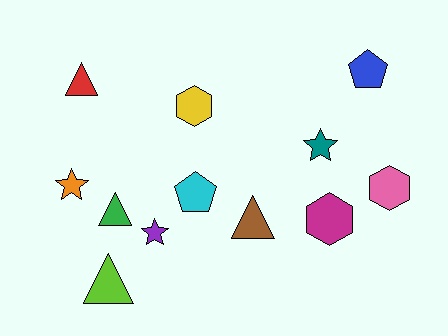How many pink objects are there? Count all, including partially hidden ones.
There is 1 pink object.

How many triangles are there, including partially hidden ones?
There are 4 triangles.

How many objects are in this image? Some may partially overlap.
There are 12 objects.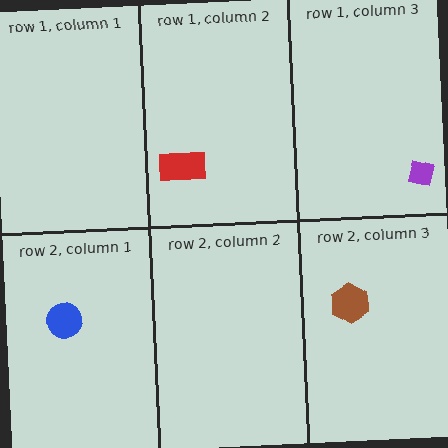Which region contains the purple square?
The row 1, column 3 region.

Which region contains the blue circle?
The row 2, column 1 region.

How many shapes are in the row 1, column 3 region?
1.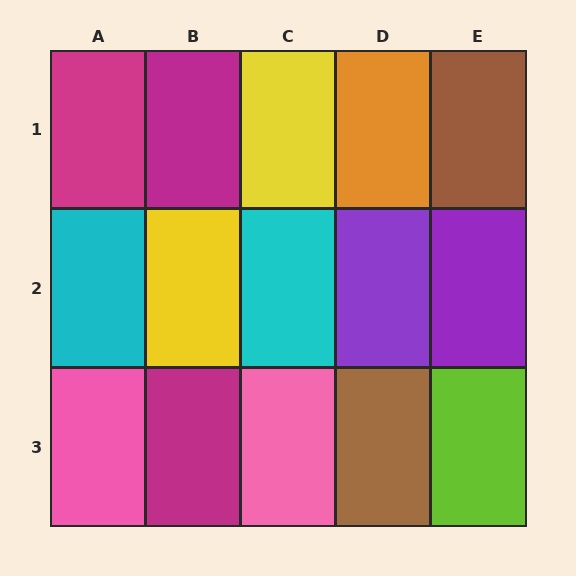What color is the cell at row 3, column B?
Magenta.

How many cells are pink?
2 cells are pink.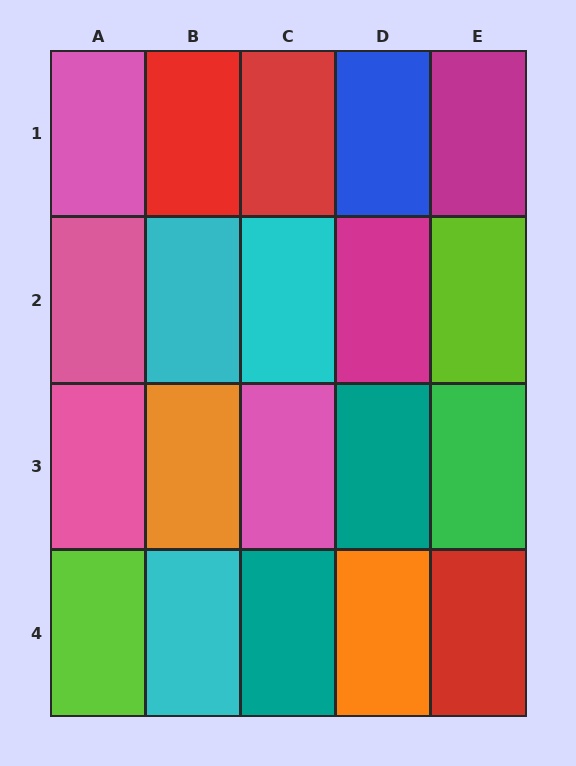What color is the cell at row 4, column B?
Cyan.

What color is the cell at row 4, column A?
Lime.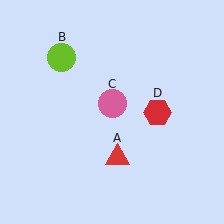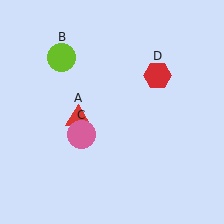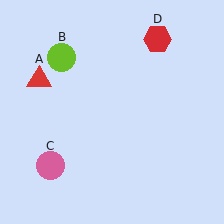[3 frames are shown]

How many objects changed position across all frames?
3 objects changed position: red triangle (object A), pink circle (object C), red hexagon (object D).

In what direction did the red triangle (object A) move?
The red triangle (object A) moved up and to the left.